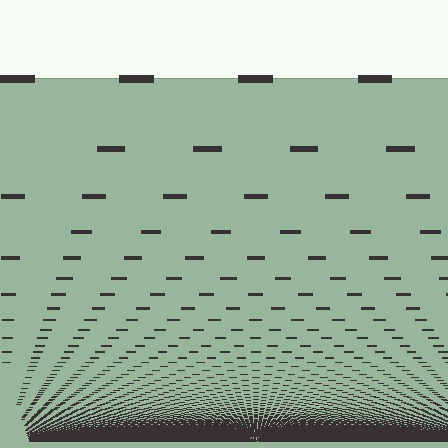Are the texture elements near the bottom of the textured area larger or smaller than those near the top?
Smaller. The gradient is inverted — elements near the bottom are smaller and denser.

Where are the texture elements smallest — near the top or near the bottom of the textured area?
Near the bottom.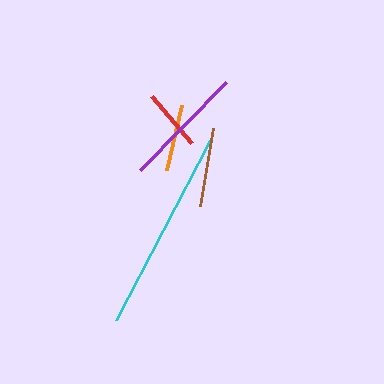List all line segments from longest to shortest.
From longest to shortest: cyan, purple, brown, orange, red.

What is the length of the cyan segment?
The cyan segment is approximately 203 pixels long.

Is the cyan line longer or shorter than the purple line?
The cyan line is longer than the purple line.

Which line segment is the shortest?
The red line is the shortest at approximately 62 pixels.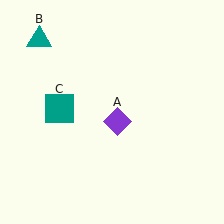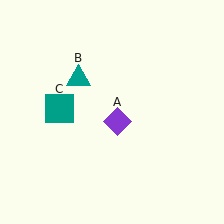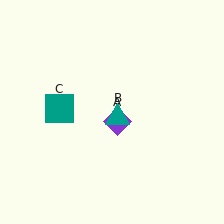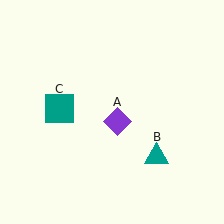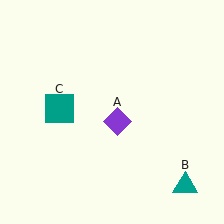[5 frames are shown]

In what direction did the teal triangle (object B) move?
The teal triangle (object B) moved down and to the right.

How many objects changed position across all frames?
1 object changed position: teal triangle (object B).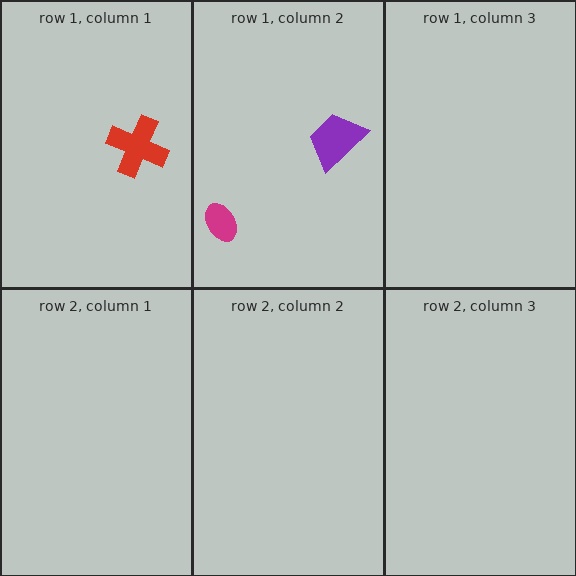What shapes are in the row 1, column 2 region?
The purple trapezoid, the magenta ellipse.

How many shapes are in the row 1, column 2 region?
2.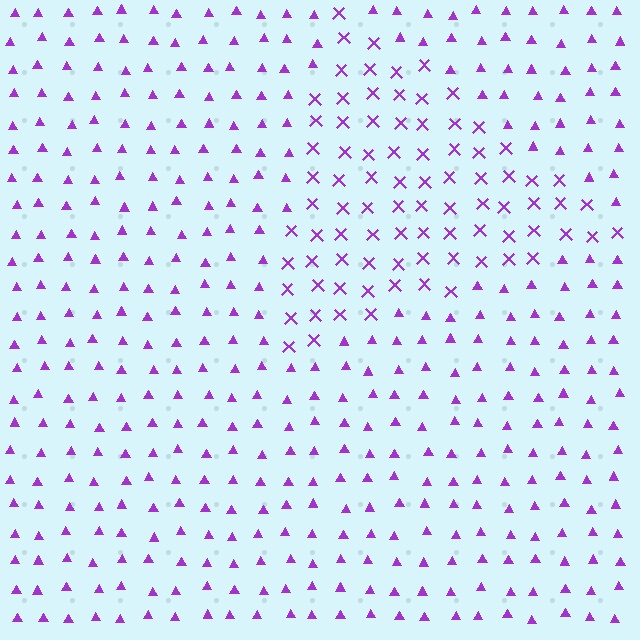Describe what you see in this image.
The image is filled with small purple elements arranged in a uniform grid. A triangle-shaped region contains X marks, while the surrounding area contains triangles. The boundary is defined purely by the change in element shape.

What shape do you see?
I see a triangle.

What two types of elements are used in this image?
The image uses X marks inside the triangle region and triangles outside it.